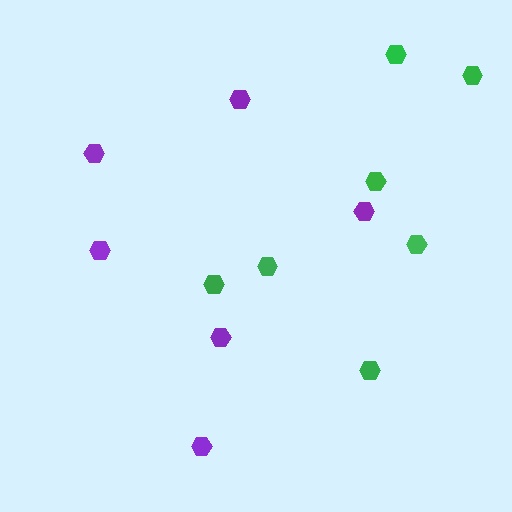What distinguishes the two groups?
There are 2 groups: one group of purple hexagons (6) and one group of green hexagons (7).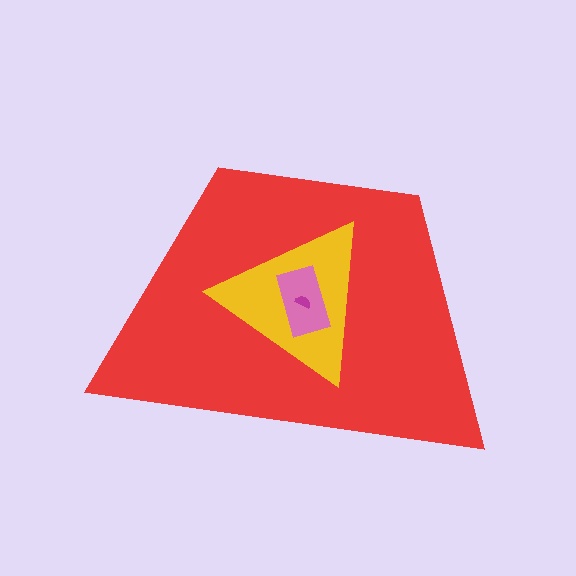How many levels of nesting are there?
4.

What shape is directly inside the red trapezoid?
The yellow triangle.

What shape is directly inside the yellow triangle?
The pink rectangle.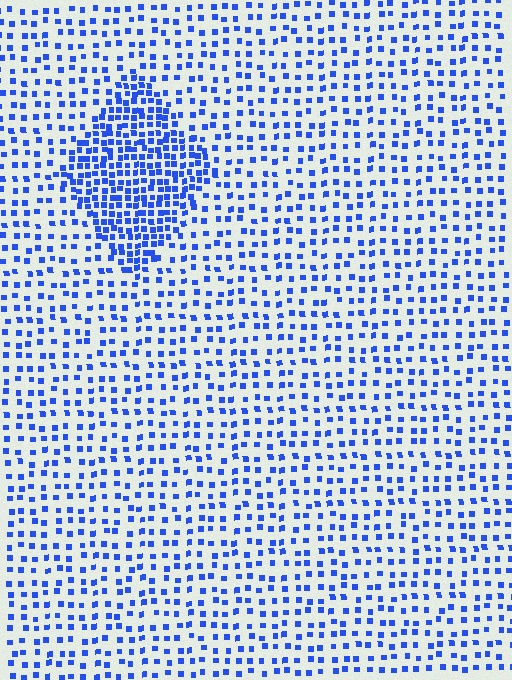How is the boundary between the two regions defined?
The boundary is defined by a change in element density (approximately 2.2x ratio). All elements are the same color, size, and shape.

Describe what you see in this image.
The image contains small blue elements arranged at two different densities. A diamond-shaped region is visible where the elements are more densely packed than the surrounding area.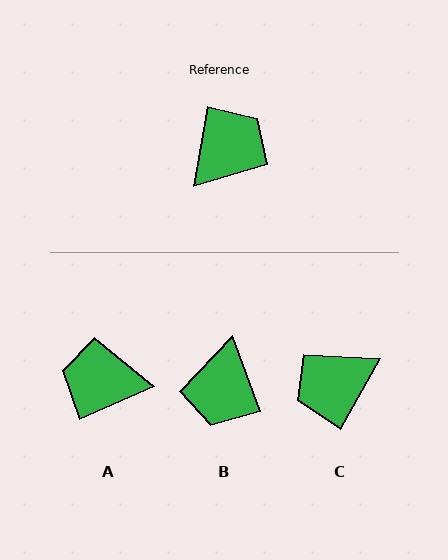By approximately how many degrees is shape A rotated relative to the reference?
Approximately 123 degrees counter-clockwise.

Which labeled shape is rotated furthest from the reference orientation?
C, about 160 degrees away.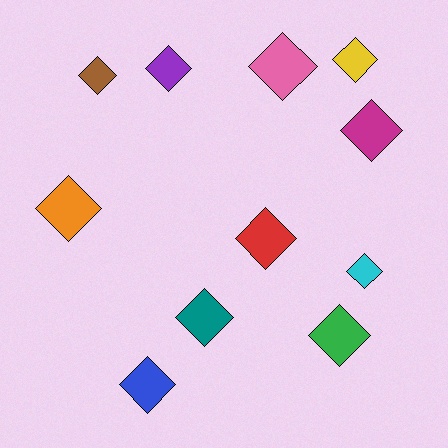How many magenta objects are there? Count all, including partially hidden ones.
There is 1 magenta object.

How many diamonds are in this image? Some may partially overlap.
There are 11 diamonds.